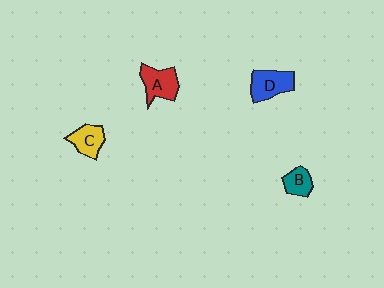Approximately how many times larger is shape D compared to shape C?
Approximately 1.3 times.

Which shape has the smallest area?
Shape B (teal).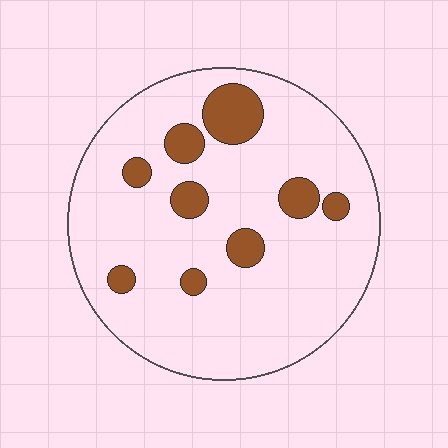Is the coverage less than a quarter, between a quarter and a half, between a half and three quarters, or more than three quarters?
Less than a quarter.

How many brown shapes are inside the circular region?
9.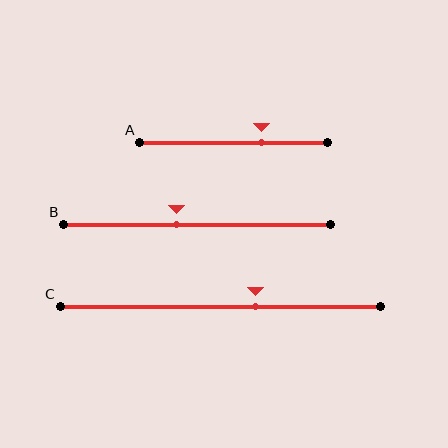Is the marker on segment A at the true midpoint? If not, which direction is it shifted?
No, the marker on segment A is shifted to the right by about 15% of the segment length.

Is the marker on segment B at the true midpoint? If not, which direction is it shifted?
No, the marker on segment B is shifted to the left by about 8% of the segment length.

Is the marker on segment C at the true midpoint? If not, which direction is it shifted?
No, the marker on segment C is shifted to the right by about 11% of the segment length.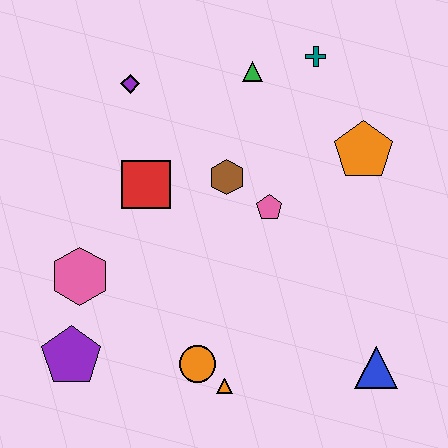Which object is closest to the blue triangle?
The orange triangle is closest to the blue triangle.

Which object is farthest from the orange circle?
The teal cross is farthest from the orange circle.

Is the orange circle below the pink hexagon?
Yes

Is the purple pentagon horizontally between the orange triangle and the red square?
No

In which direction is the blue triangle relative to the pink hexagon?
The blue triangle is to the right of the pink hexagon.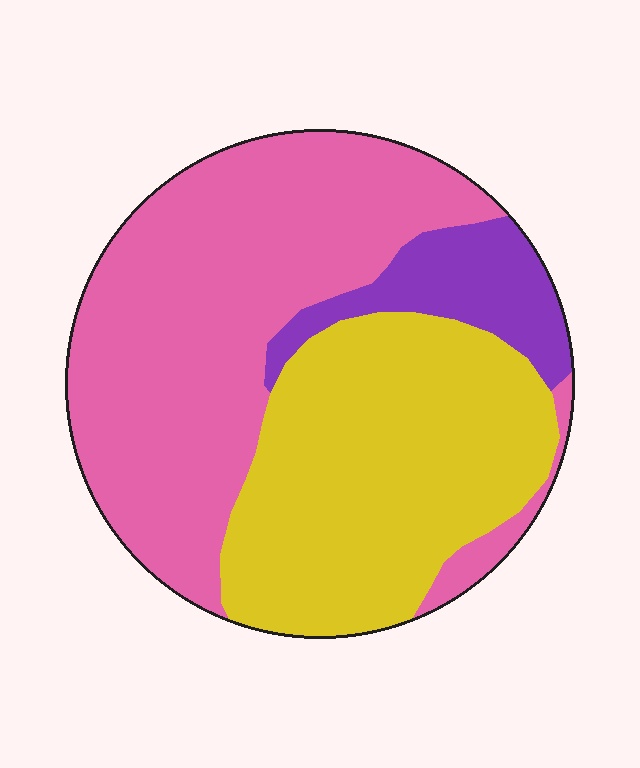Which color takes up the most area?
Pink, at roughly 50%.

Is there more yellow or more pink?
Pink.